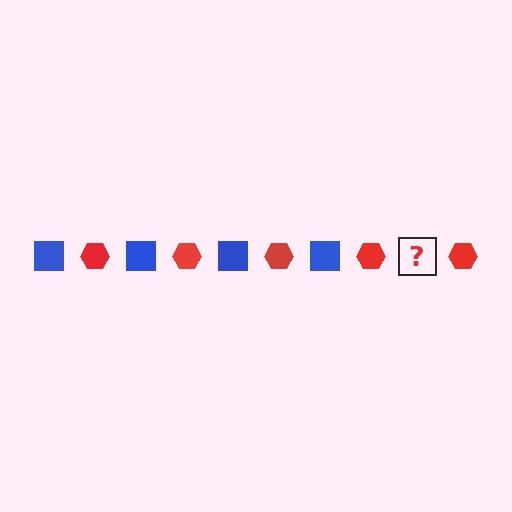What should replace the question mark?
The question mark should be replaced with a blue square.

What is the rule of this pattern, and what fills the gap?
The rule is that the pattern alternates between blue square and red hexagon. The gap should be filled with a blue square.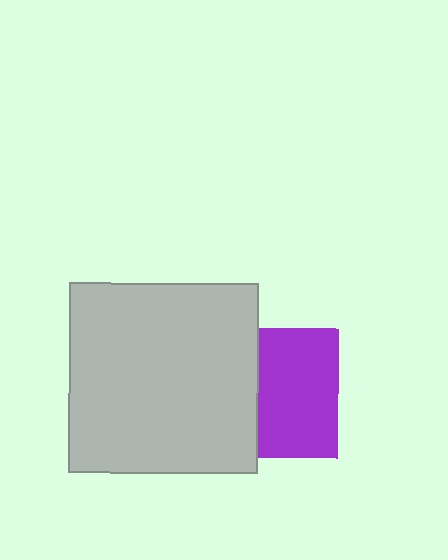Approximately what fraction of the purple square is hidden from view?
Roughly 38% of the purple square is hidden behind the light gray square.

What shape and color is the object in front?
The object in front is a light gray square.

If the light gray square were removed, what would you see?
You would see the complete purple square.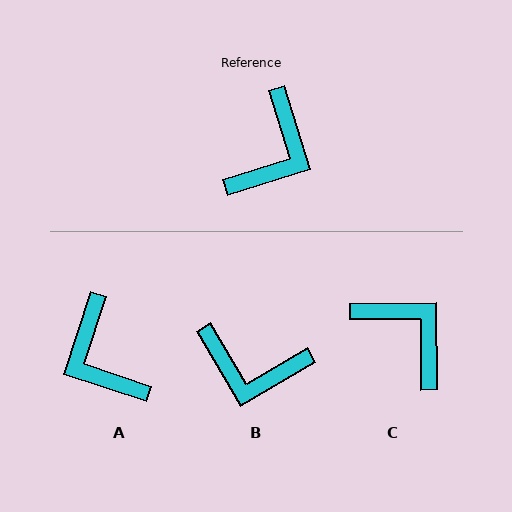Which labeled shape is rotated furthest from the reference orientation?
A, about 126 degrees away.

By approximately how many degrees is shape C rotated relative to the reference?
Approximately 73 degrees counter-clockwise.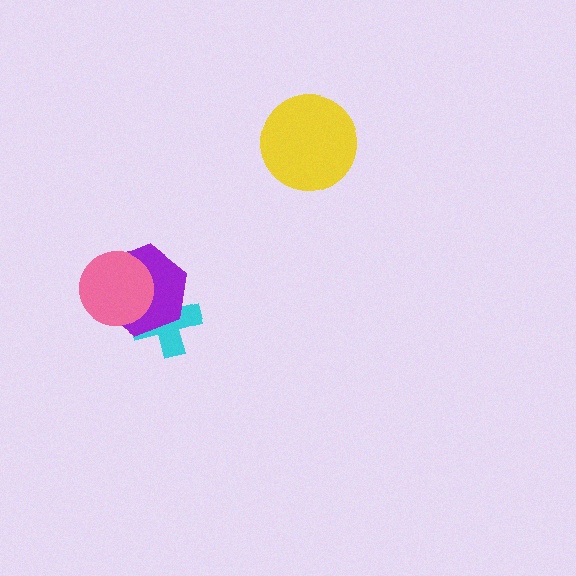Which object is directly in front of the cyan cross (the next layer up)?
The purple hexagon is directly in front of the cyan cross.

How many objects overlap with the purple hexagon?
2 objects overlap with the purple hexagon.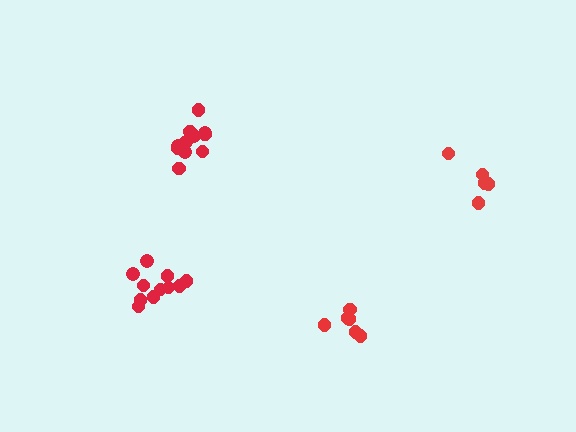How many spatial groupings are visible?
There are 4 spatial groupings.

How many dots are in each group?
Group 1: 11 dots, Group 2: 11 dots, Group 3: 6 dots, Group 4: 5 dots (33 total).